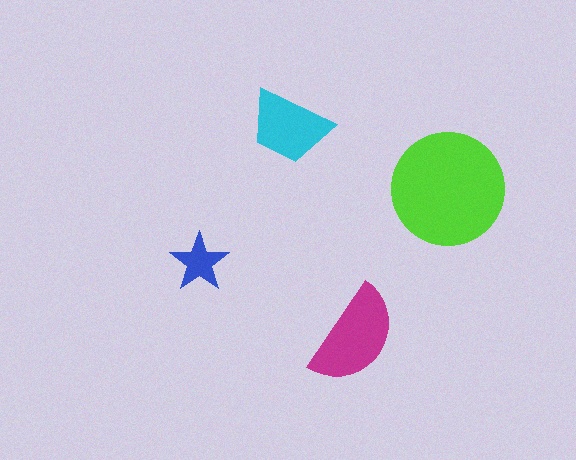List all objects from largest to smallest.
The lime circle, the magenta semicircle, the cyan trapezoid, the blue star.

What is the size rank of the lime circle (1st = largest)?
1st.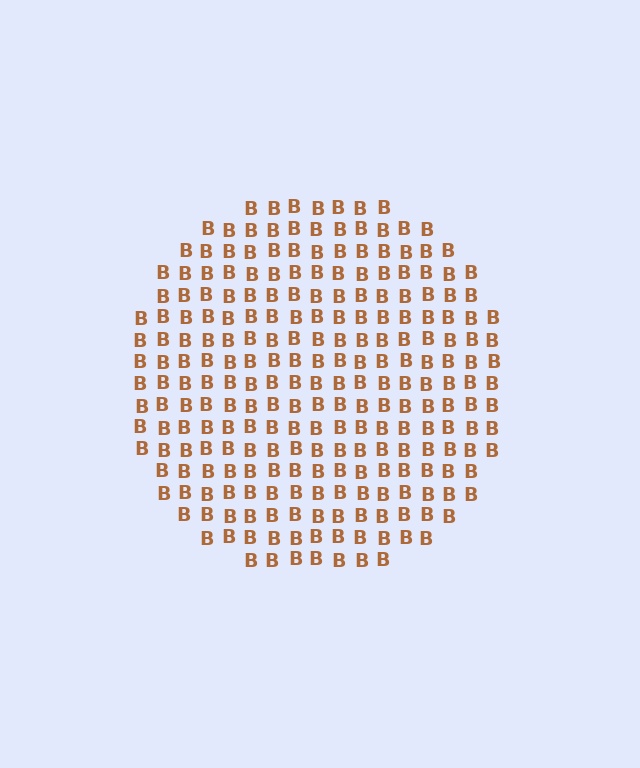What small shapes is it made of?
It is made of small letter B's.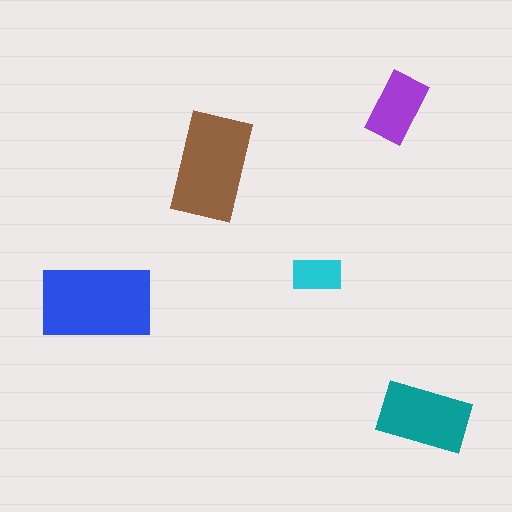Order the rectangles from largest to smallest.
the blue one, the brown one, the teal one, the purple one, the cyan one.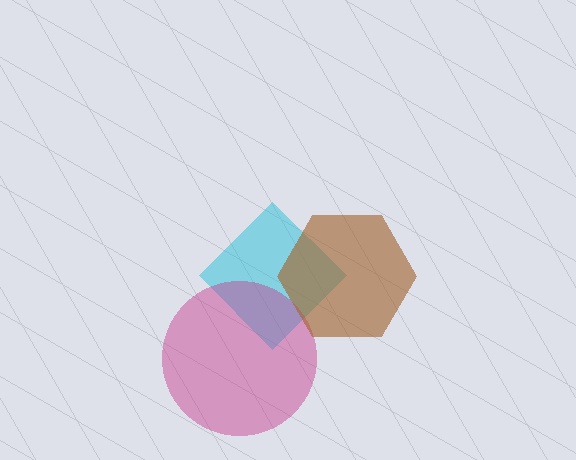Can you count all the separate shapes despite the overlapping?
Yes, there are 3 separate shapes.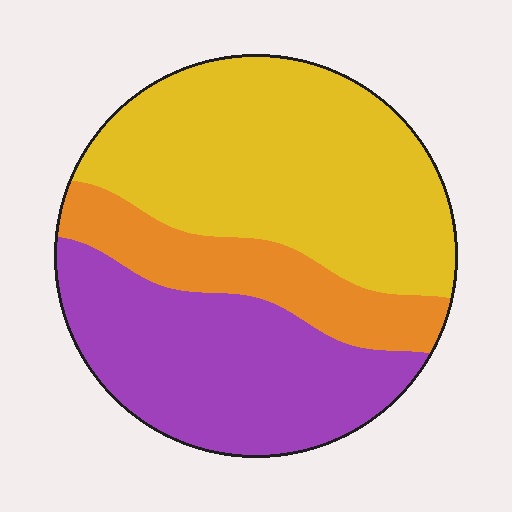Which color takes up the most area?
Yellow, at roughly 45%.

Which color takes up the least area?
Orange, at roughly 20%.